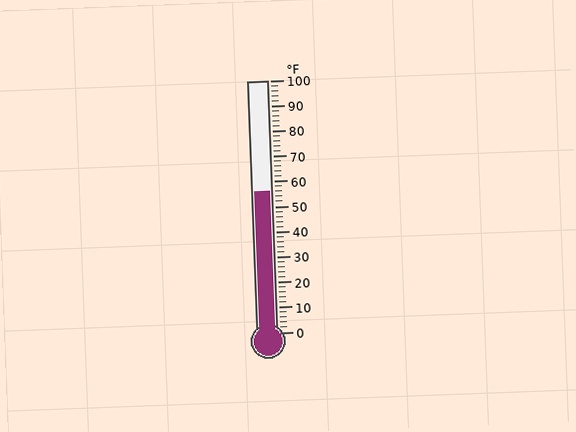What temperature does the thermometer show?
The thermometer shows approximately 56°F.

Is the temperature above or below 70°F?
The temperature is below 70°F.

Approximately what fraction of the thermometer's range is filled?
The thermometer is filled to approximately 55% of its range.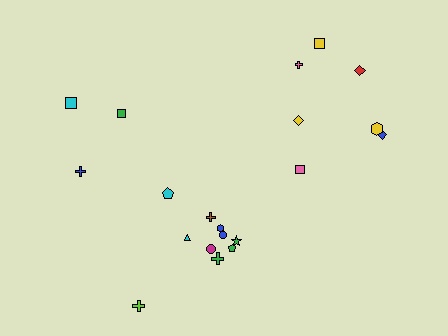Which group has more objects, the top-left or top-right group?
The top-right group.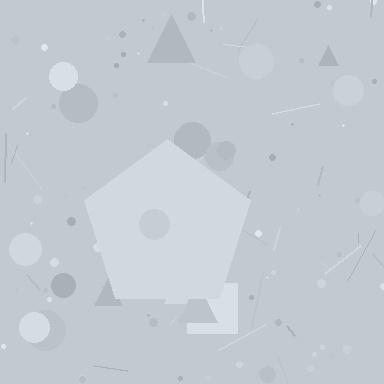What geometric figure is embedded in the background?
A pentagon is embedded in the background.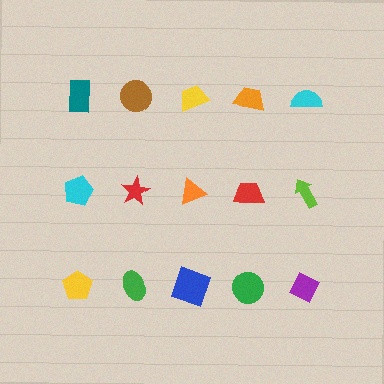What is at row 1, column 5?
A cyan semicircle.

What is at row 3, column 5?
A purple diamond.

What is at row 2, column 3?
An orange triangle.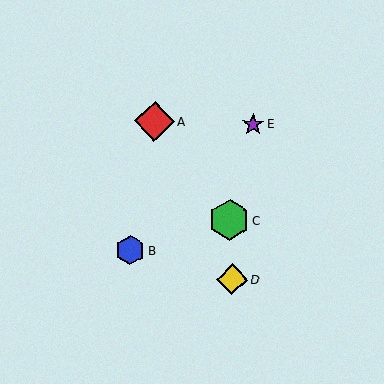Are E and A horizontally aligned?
Yes, both are at y≈124.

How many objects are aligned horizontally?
2 objects (A, E) are aligned horizontally.